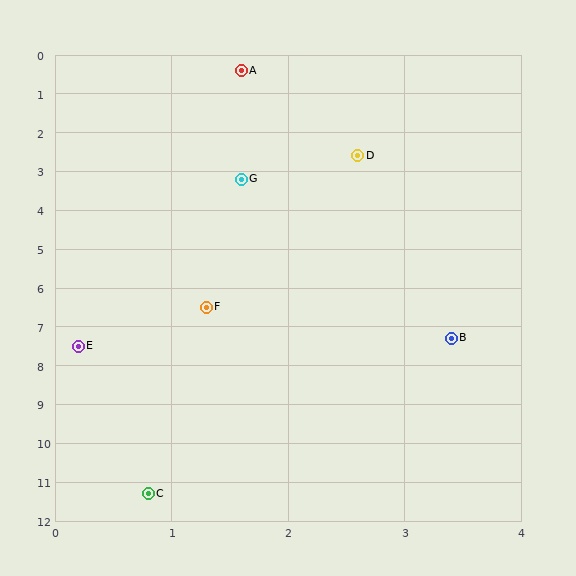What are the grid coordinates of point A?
Point A is at approximately (1.6, 0.4).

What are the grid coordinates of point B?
Point B is at approximately (3.4, 7.3).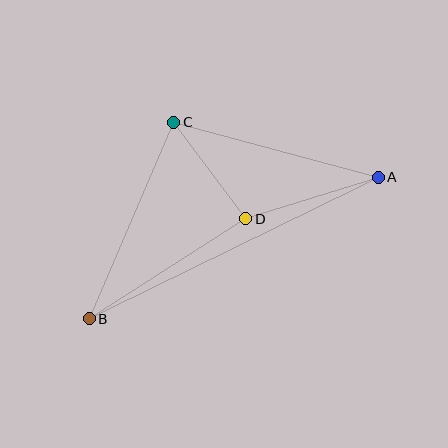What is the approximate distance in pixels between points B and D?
The distance between B and D is approximately 186 pixels.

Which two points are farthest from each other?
Points A and B are farthest from each other.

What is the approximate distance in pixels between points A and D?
The distance between A and D is approximately 139 pixels.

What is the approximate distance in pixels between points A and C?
The distance between A and C is approximately 212 pixels.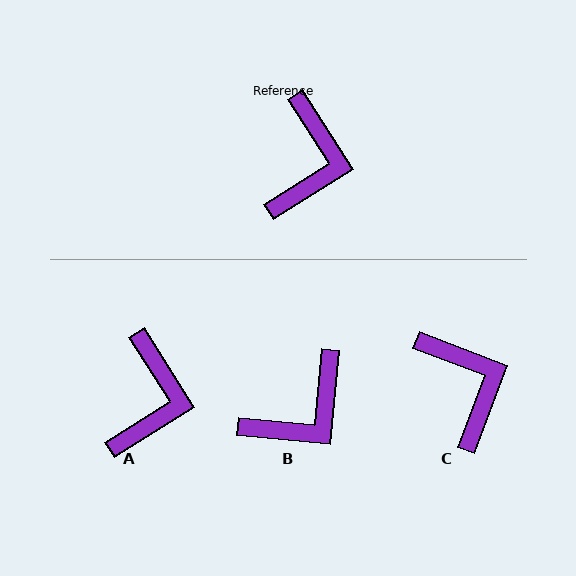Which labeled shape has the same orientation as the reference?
A.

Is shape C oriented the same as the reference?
No, it is off by about 37 degrees.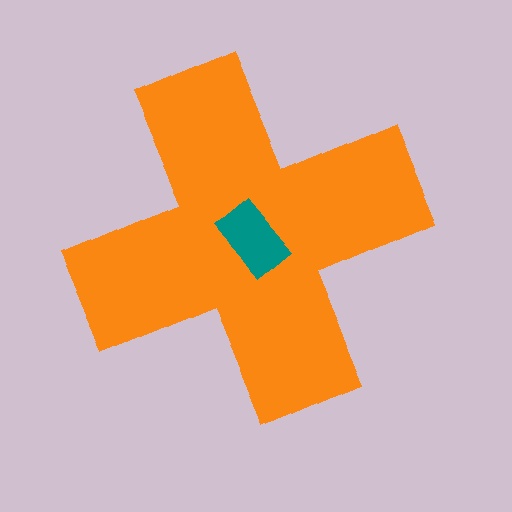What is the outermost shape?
The orange cross.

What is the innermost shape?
The teal rectangle.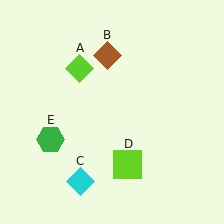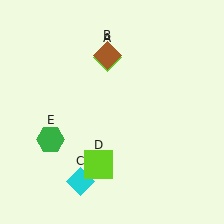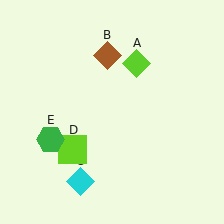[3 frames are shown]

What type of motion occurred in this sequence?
The lime diamond (object A), lime square (object D) rotated clockwise around the center of the scene.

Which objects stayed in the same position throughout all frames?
Brown diamond (object B) and cyan diamond (object C) and green hexagon (object E) remained stationary.